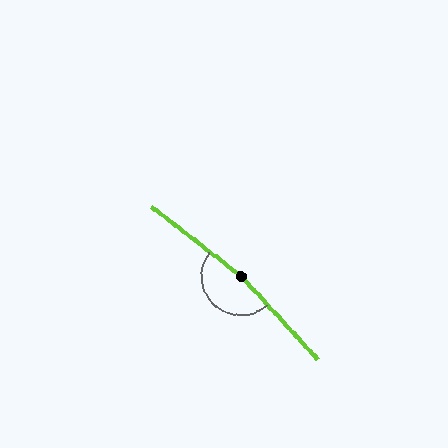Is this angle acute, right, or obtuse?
It is obtuse.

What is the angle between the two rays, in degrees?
Approximately 170 degrees.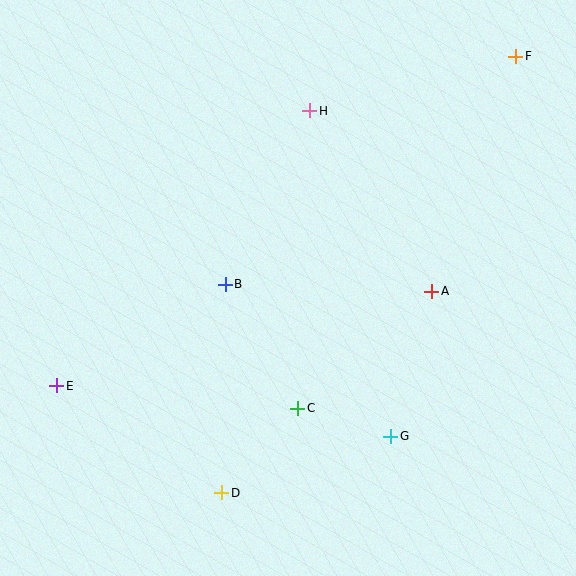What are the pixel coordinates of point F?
Point F is at (516, 56).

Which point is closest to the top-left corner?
Point H is closest to the top-left corner.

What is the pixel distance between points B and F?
The distance between B and F is 369 pixels.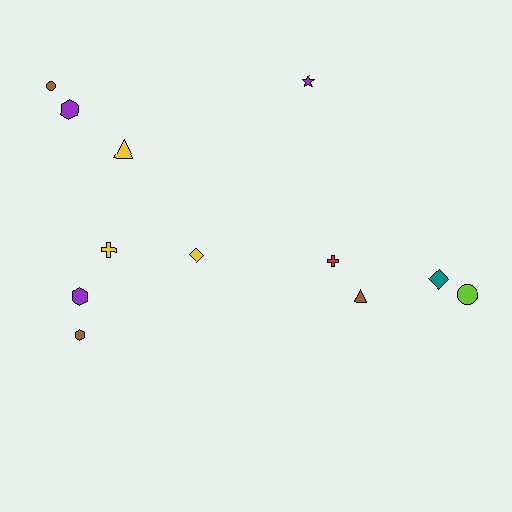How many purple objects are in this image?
There are 3 purple objects.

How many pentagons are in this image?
There are no pentagons.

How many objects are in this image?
There are 12 objects.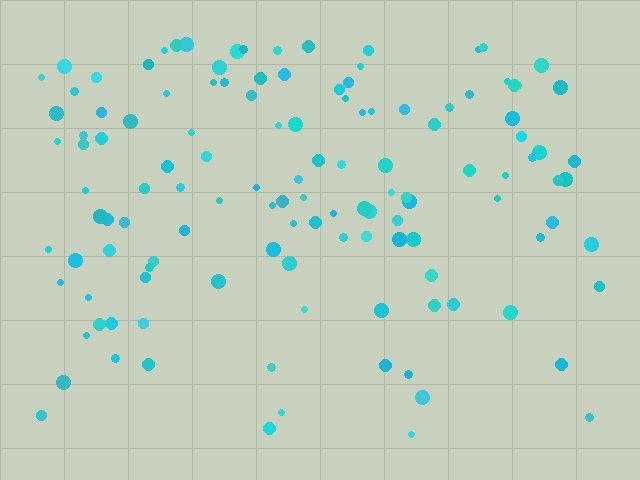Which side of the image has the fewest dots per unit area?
The bottom.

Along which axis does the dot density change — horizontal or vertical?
Vertical.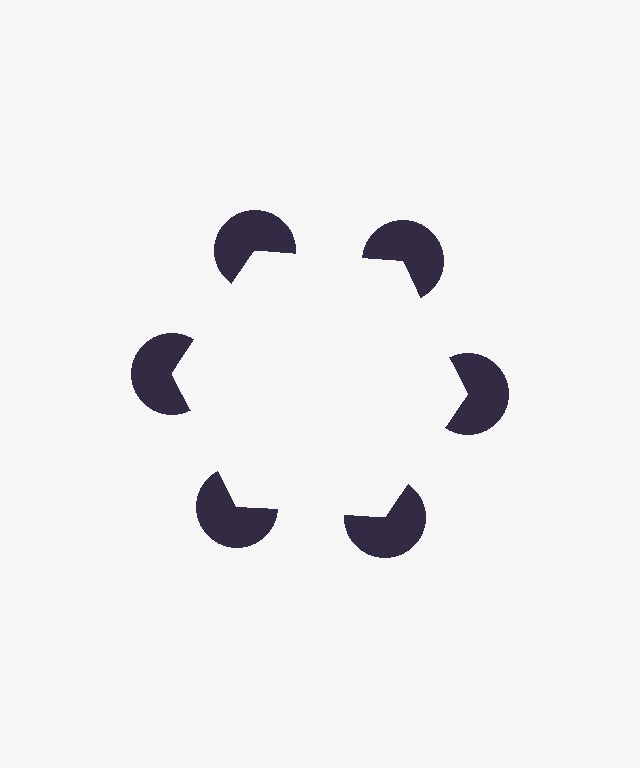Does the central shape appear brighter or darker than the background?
It typically appears slightly brighter than the background, even though no actual brightness change is drawn.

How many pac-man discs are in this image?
There are 6 — one at each vertex of the illusory hexagon.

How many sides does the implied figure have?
6 sides.